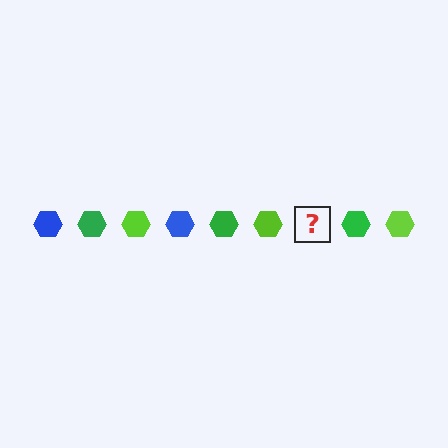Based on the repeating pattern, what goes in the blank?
The blank should be a blue hexagon.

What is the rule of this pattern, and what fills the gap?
The rule is that the pattern cycles through blue, green, lime hexagons. The gap should be filled with a blue hexagon.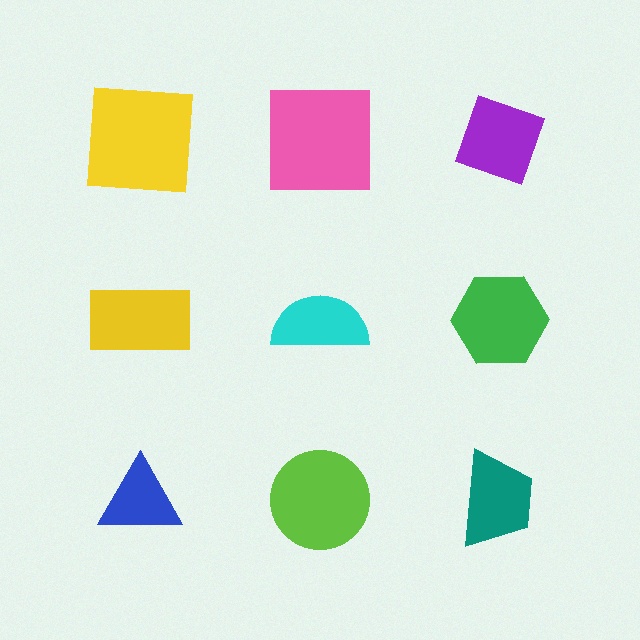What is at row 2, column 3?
A green hexagon.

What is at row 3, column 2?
A lime circle.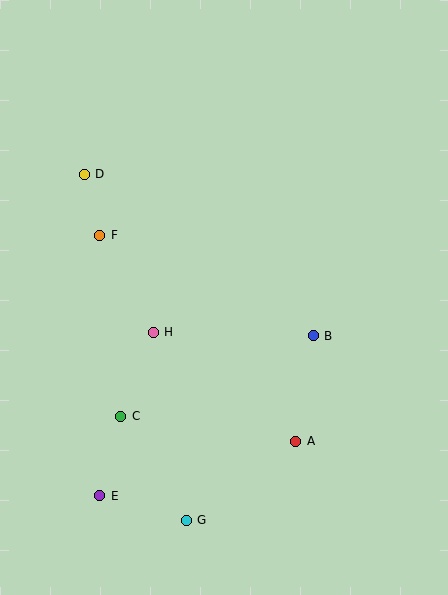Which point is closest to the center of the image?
Point H at (153, 332) is closest to the center.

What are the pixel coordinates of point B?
Point B is at (313, 336).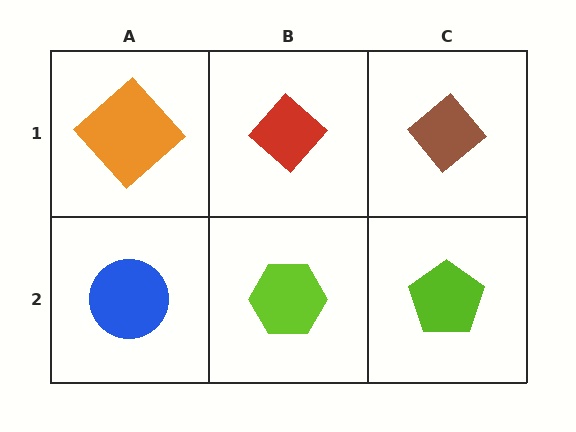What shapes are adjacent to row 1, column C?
A lime pentagon (row 2, column C), a red diamond (row 1, column B).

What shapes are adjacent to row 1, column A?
A blue circle (row 2, column A), a red diamond (row 1, column B).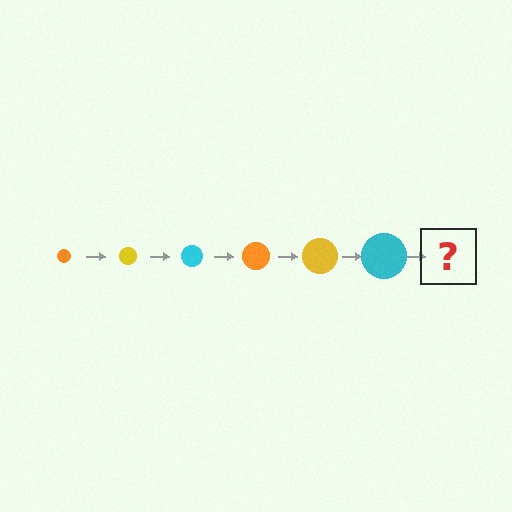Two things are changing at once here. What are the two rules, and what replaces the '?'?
The two rules are that the circle grows larger each step and the color cycles through orange, yellow, and cyan. The '?' should be an orange circle, larger than the previous one.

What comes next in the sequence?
The next element should be an orange circle, larger than the previous one.